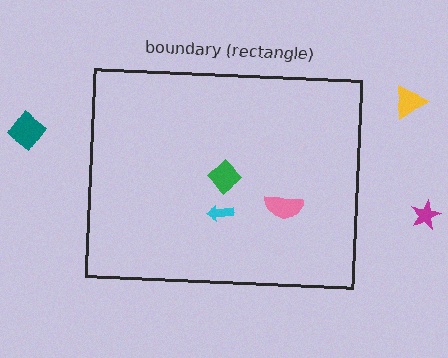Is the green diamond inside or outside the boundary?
Inside.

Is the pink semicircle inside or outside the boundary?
Inside.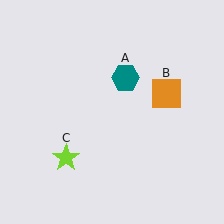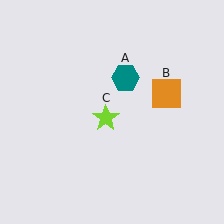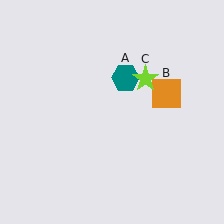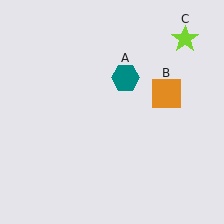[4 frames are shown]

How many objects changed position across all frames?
1 object changed position: lime star (object C).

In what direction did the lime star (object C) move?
The lime star (object C) moved up and to the right.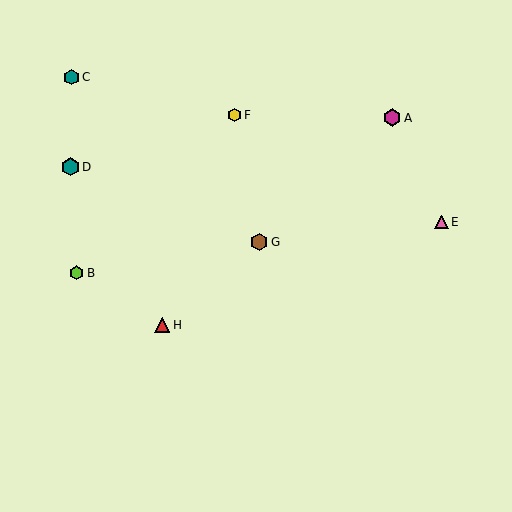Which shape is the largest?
The teal hexagon (labeled D) is the largest.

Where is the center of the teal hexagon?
The center of the teal hexagon is at (70, 167).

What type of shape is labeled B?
Shape B is a lime hexagon.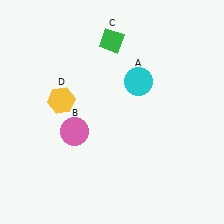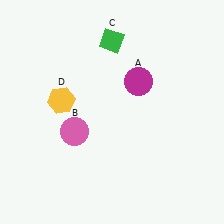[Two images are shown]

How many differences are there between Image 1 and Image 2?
There is 1 difference between the two images.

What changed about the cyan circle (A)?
In Image 1, A is cyan. In Image 2, it changed to magenta.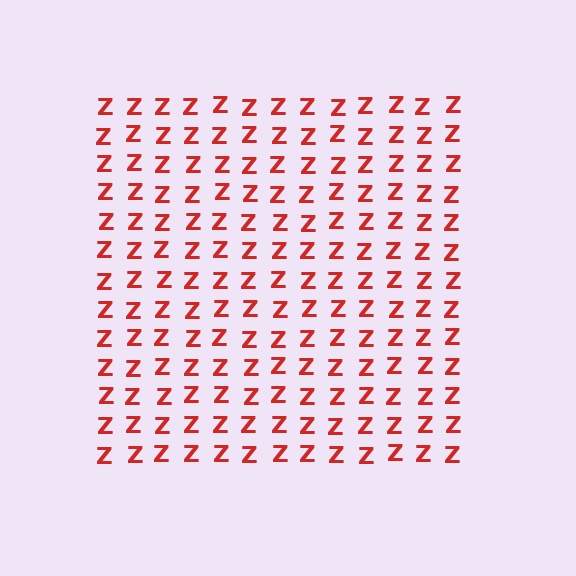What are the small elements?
The small elements are letter Z's.